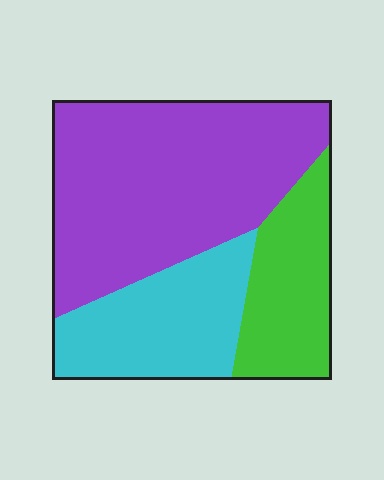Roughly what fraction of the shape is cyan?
Cyan covers around 25% of the shape.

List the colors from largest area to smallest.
From largest to smallest: purple, cyan, green.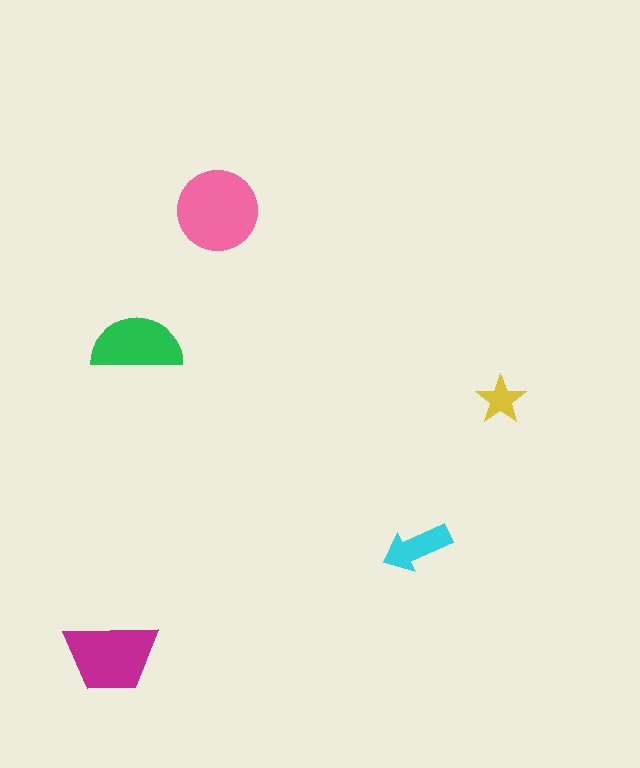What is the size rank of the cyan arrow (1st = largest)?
4th.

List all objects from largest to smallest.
The pink circle, the magenta trapezoid, the green semicircle, the cyan arrow, the yellow star.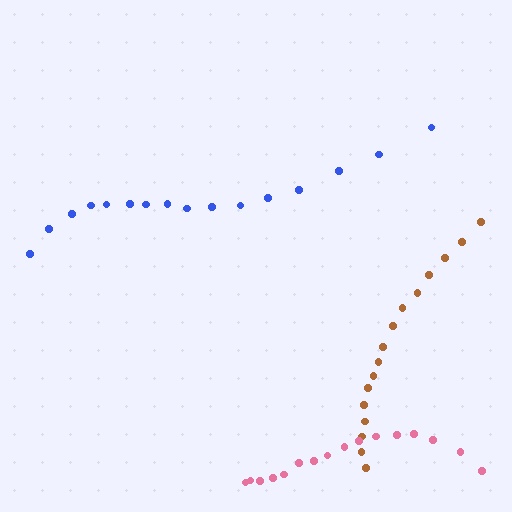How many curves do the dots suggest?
There are 3 distinct paths.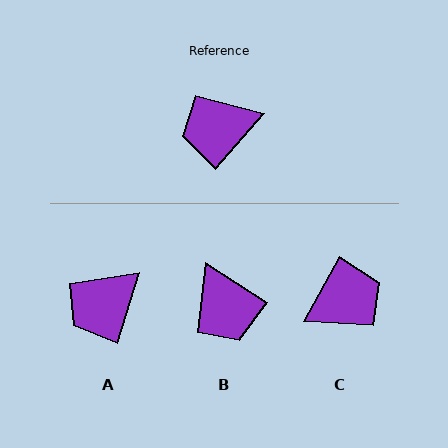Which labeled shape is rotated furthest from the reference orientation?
C, about 168 degrees away.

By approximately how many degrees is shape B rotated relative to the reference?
Approximately 98 degrees counter-clockwise.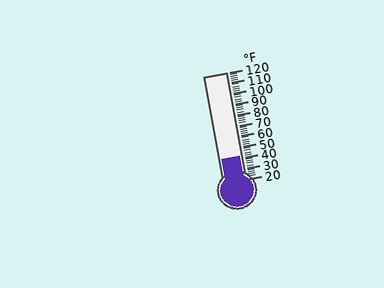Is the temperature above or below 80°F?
The temperature is below 80°F.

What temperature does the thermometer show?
The thermometer shows approximately 42°F.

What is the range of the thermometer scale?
The thermometer scale ranges from 20°F to 120°F.